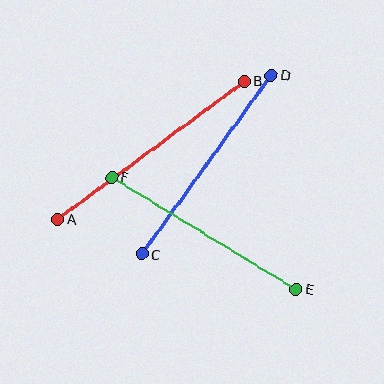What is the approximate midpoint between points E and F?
The midpoint is at approximately (204, 233) pixels.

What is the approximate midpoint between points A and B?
The midpoint is at approximately (151, 150) pixels.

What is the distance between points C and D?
The distance is approximately 221 pixels.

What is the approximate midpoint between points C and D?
The midpoint is at approximately (207, 165) pixels.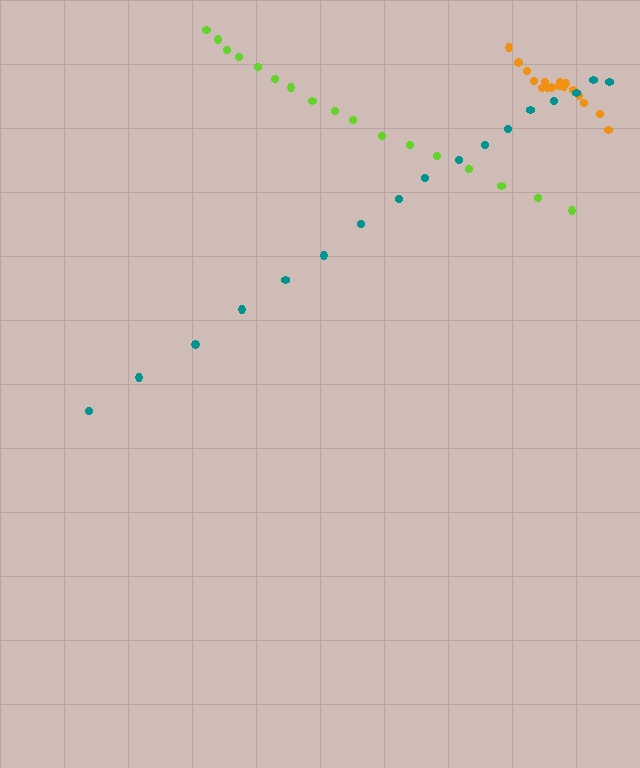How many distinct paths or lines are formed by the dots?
There are 3 distinct paths.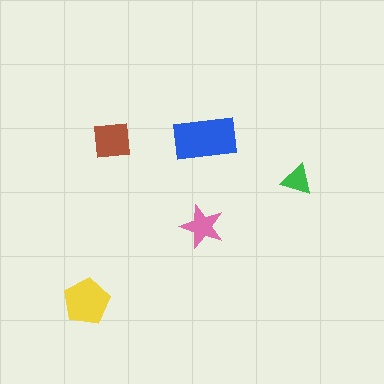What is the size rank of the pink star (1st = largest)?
4th.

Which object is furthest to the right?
The green triangle is rightmost.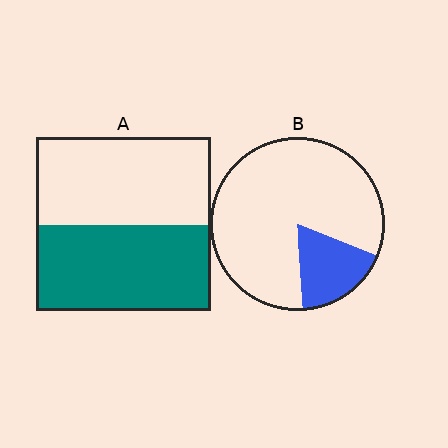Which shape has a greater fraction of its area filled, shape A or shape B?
Shape A.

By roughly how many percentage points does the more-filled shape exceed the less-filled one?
By roughly 30 percentage points (A over B).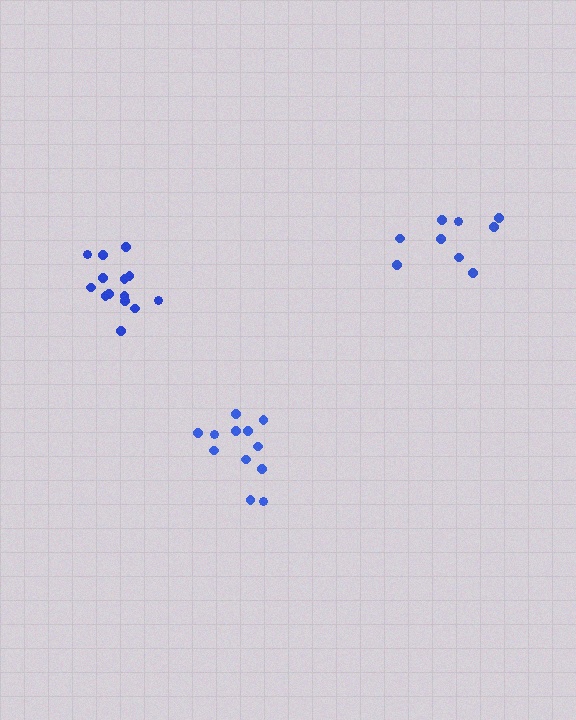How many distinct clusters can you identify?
There are 3 distinct clusters.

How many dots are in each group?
Group 1: 12 dots, Group 2: 9 dots, Group 3: 14 dots (35 total).